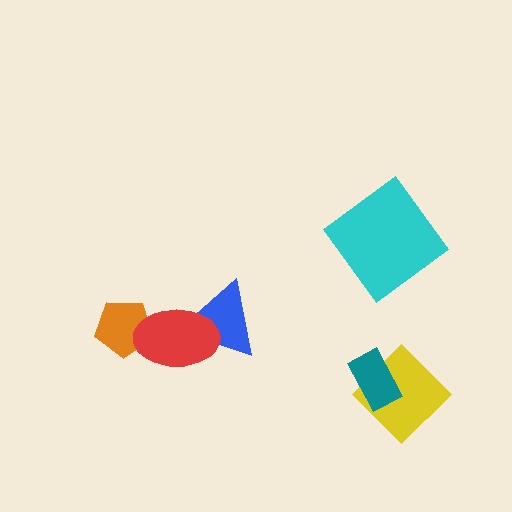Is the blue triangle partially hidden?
Yes, it is partially covered by another shape.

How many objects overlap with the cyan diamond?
0 objects overlap with the cyan diamond.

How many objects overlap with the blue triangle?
1 object overlaps with the blue triangle.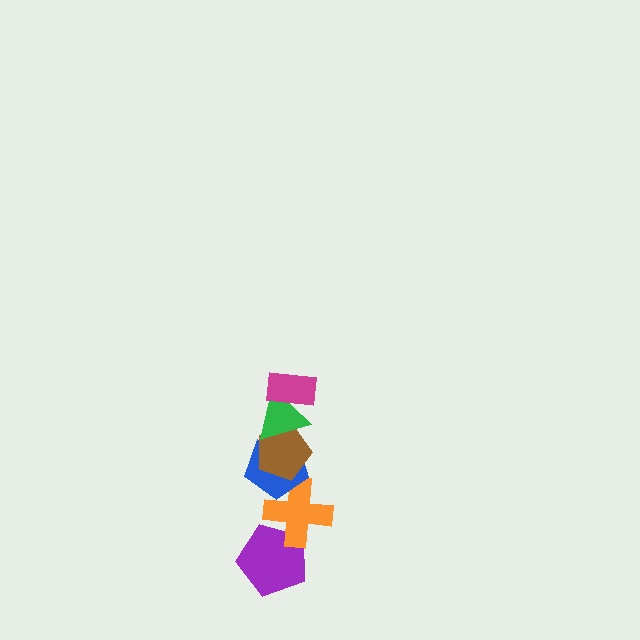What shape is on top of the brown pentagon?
The green triangle is on top of the brown pentagon.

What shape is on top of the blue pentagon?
The brown pentagon is on top of the blue pentagon.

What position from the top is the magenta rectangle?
The magenta rectangle is 1st from the top.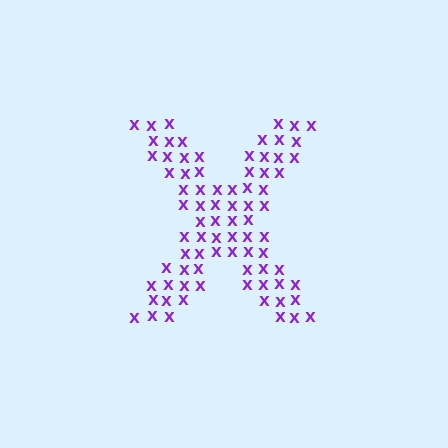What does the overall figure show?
The overall figure shows the letter X.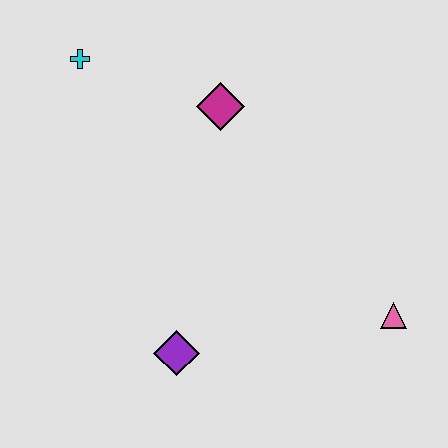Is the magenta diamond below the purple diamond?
No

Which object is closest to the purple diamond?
The pink triangle is closest to the purple diamond.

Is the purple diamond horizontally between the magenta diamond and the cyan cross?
Yes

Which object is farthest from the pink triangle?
The cyan cross is farthest from the pink triangle.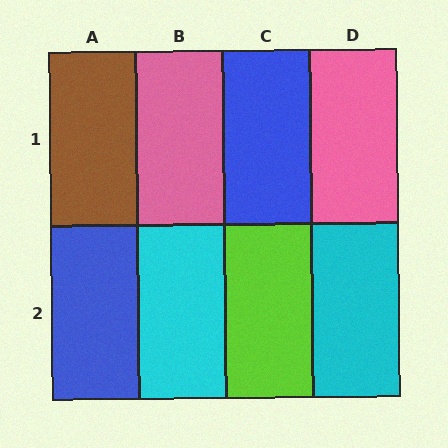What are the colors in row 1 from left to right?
Brown, pink, blue, pink.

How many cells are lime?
1 cell is lime.